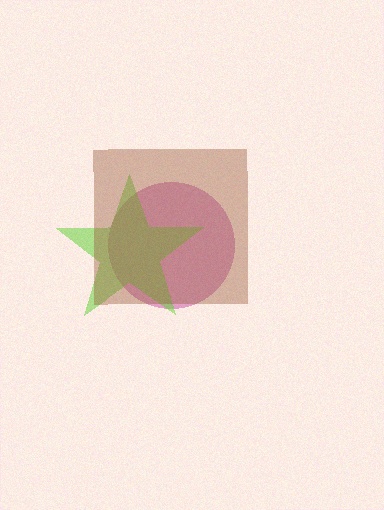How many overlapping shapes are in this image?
There are 3 overlapping shapes in the image.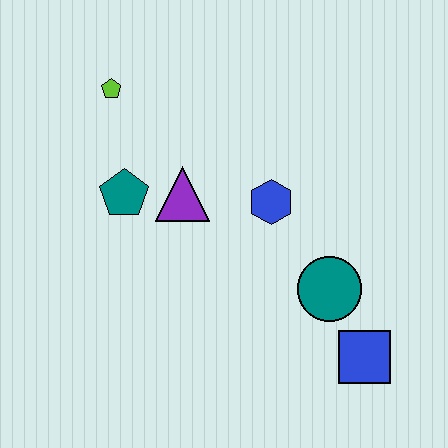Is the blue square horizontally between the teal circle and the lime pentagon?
No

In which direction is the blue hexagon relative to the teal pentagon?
The blue hexagon is to the right of the teal pentagon.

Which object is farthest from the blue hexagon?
The lime pentagon is farthest from the blue hexagon.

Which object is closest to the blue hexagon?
The purple triangle is closest to the blue hexagon.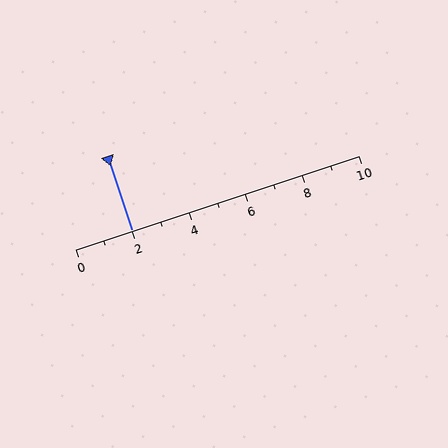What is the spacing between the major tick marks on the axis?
The major ticks are spaced 2 apart.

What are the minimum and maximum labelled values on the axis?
The axis runs from 0 to 10.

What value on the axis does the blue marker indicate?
The marker indicates approximately 2.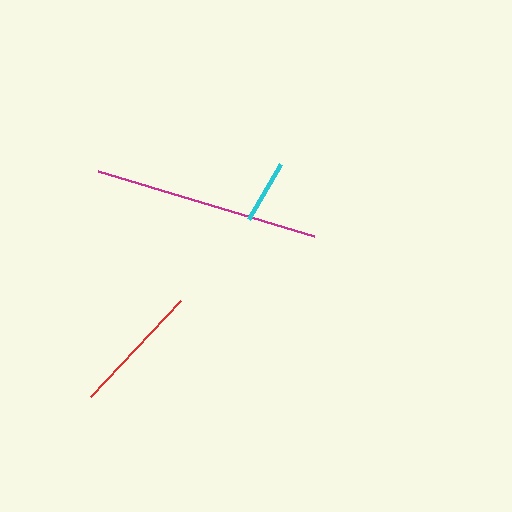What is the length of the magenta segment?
The magenta segment is approximately 225 pixels long.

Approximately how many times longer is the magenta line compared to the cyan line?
The magenta line is approximately 3.5 times the length of the cyan line.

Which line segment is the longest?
The magenta line is the longest at approximately 225 pixels.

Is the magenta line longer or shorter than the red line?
The magenta line is longer than the red line.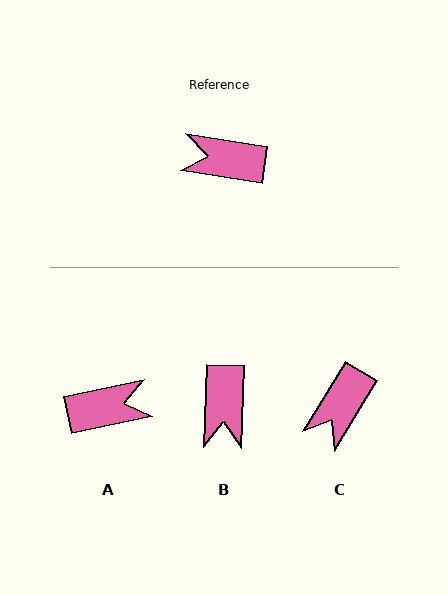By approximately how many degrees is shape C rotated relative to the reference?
Approximately 67 degrees counter-clockwise.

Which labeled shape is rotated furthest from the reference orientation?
A, about 159 degrees away.